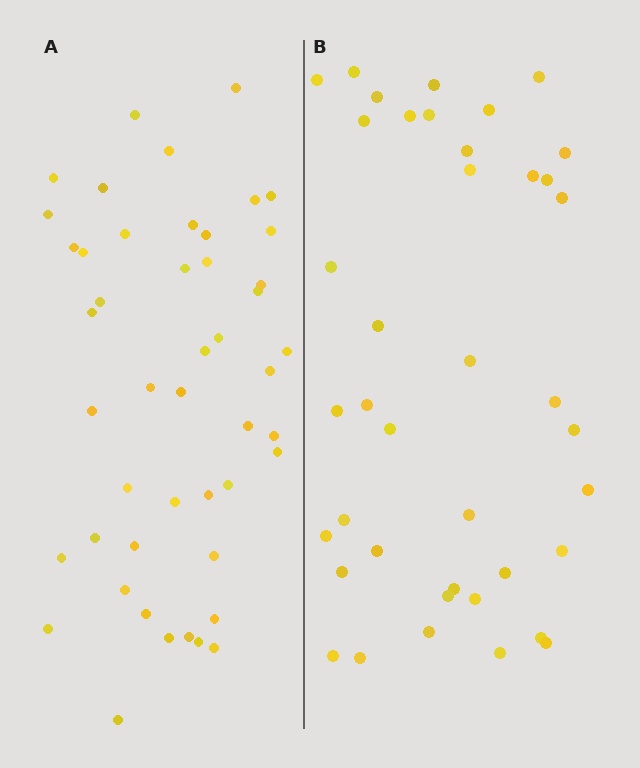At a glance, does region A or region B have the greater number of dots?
Region A (the left region) has more dots.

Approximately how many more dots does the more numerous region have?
Region A has roughly 8 or so more dots than region B.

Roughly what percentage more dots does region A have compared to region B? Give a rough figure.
About 20% more.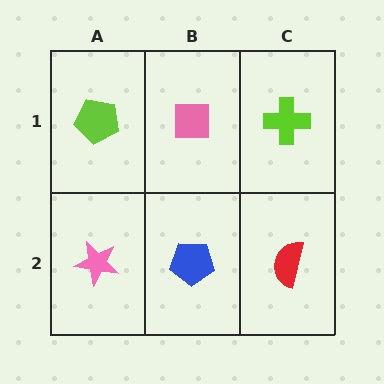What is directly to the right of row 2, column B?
A red semicircle.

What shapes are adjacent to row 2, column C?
A lime cross (row 1, column C), a blue pentagon (row 2, column B).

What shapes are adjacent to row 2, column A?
A lime pentagon (row 1, column A), a blue pentagon (row 2, column B).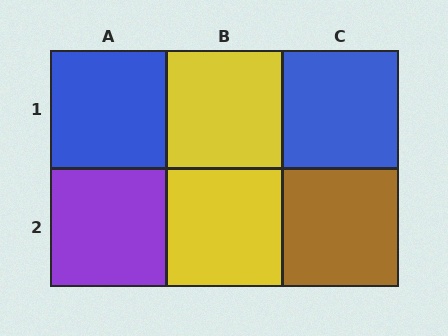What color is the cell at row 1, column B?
Yellow.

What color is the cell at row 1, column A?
Blue.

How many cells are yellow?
2 cells are yellow.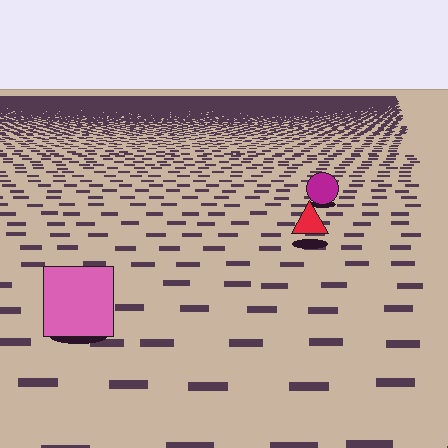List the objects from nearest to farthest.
From nearest to farthest: the pink square, the red triangle, the magenta circle.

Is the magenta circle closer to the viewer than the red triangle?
No. The red triangle is closer — you can tell from the texture gradient: the ground texture is coarser near it.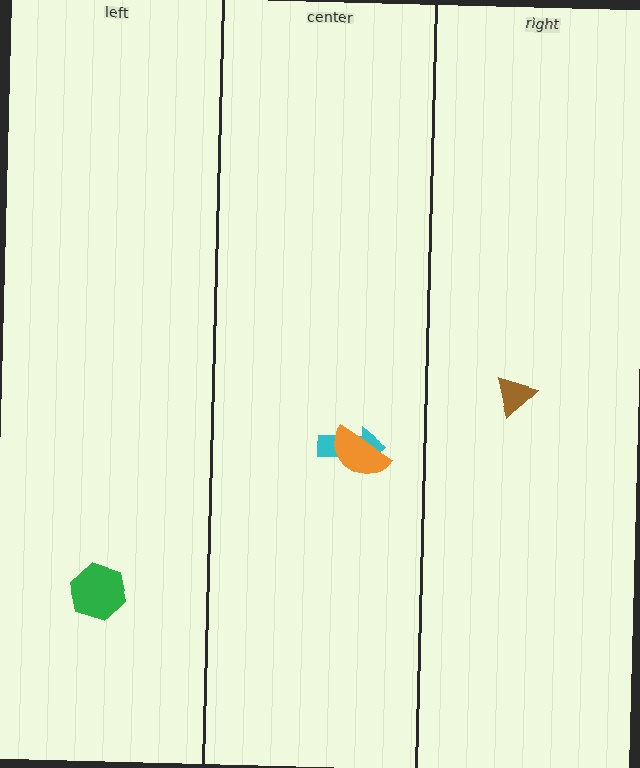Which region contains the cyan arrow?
The center region.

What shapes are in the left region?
The green hexagon.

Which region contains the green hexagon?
The left region.